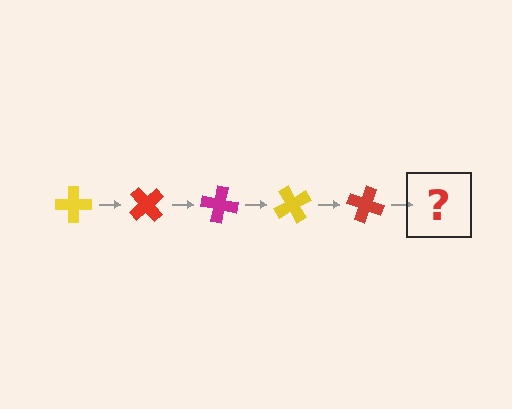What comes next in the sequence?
The next element should be a magenta cross, rotated 250 degrees from the start.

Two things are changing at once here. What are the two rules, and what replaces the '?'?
The two rules are that it rotates 50 degrees each step and the color cycles through yellow, red, and magenta. The '?' should be a magenta cross, rotated 250 degrees from the start.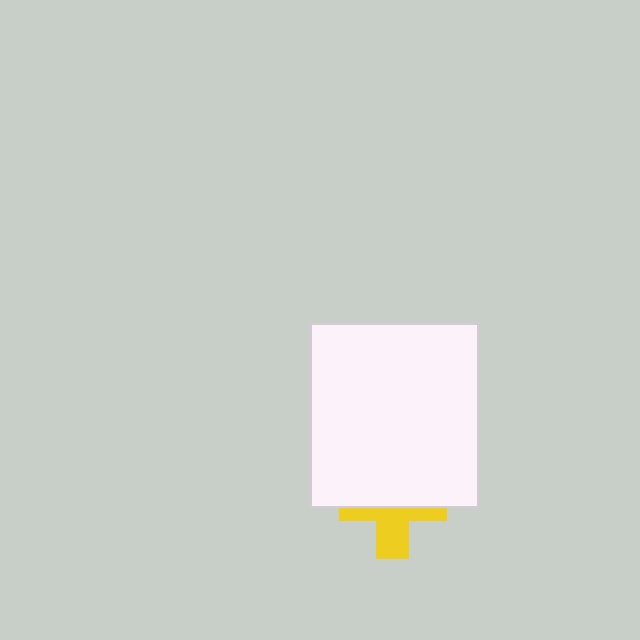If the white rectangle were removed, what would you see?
You would see the complete yellow cross.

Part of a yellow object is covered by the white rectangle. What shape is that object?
It is a cross.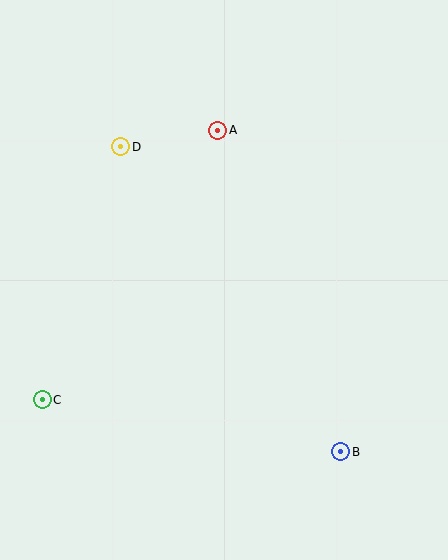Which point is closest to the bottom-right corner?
Point B is closest to the bottom-right corner.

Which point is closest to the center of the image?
Point A at (218, 130) is closest to the center.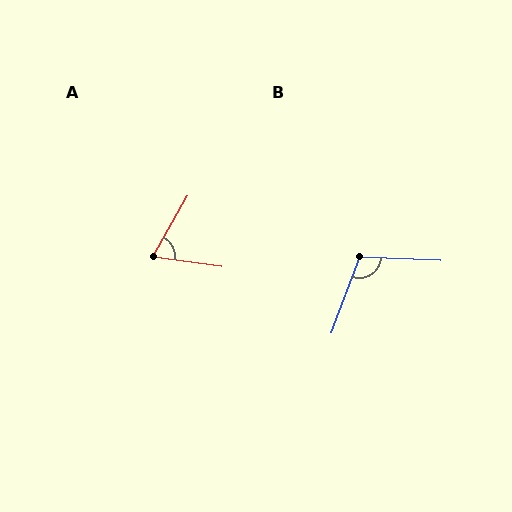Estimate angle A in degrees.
Approximately 68 degrees.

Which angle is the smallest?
A, at approximately 68 degrees.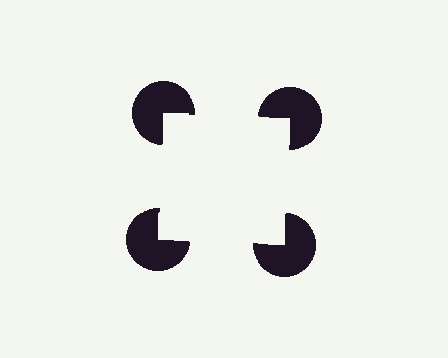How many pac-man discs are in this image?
There are 4 — one at each vertex of the illusory square.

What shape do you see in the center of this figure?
An illusory square — its edges are inferred from the aligned wedge cuts in the pac-man discs, not physically drawn.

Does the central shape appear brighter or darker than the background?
It typically appears slightly brighter than the background, even though no actual brightness change is drawn.